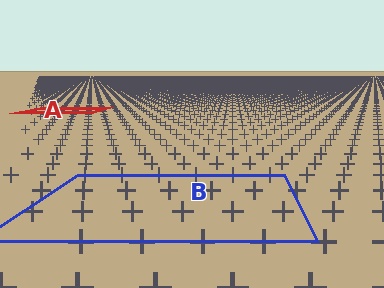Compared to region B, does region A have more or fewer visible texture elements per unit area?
Region A has more texture elements per unit area — they are packed more densely because it is farther away.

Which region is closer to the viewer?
Region B is closer. The texture elements there are larger and more spread out.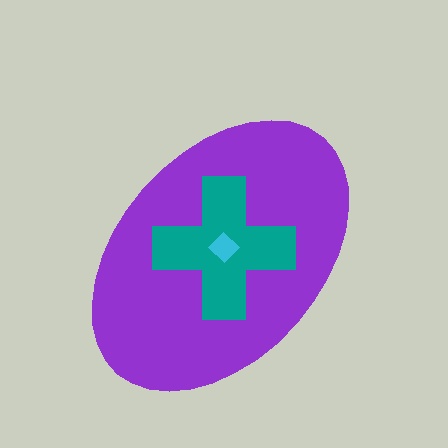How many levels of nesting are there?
3.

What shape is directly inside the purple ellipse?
The teal cross.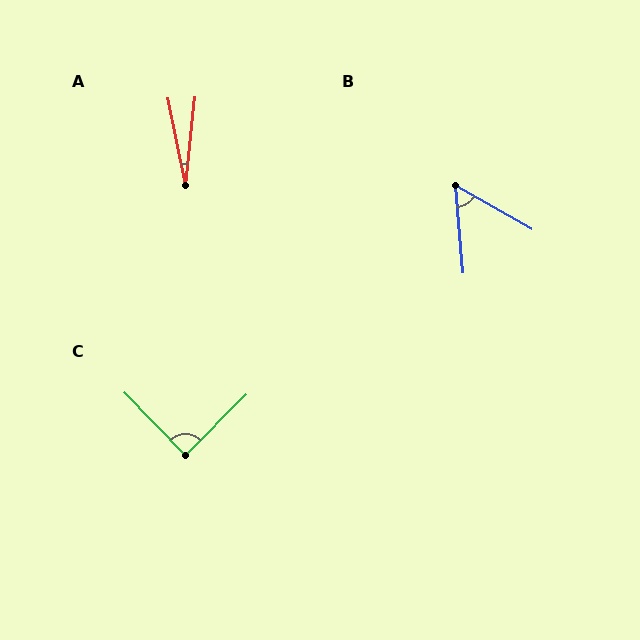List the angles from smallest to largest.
A (17°), B (56°), C (89°).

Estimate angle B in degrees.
Approximately 56 degrees.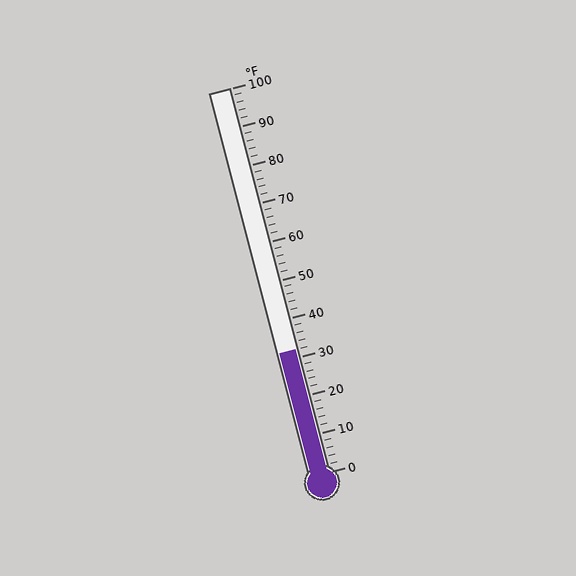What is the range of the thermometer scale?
The thermometer scale ranges from 0°F to 100°F.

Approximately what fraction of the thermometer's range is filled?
The thermometer is filled to approximately 30% of its range.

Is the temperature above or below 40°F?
The temperature is below 40°F.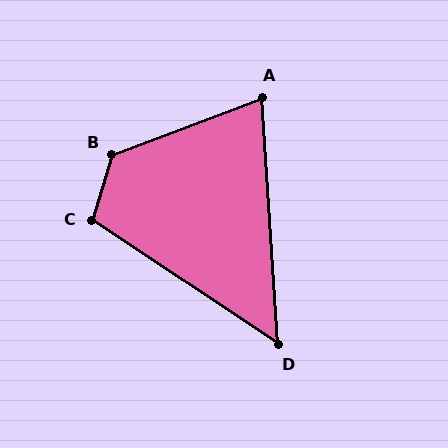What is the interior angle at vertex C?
Approximately 107 degrees (obtuse).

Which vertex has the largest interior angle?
B, at approximately 127 degrees.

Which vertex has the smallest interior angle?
D, at approximately 53 degrees.